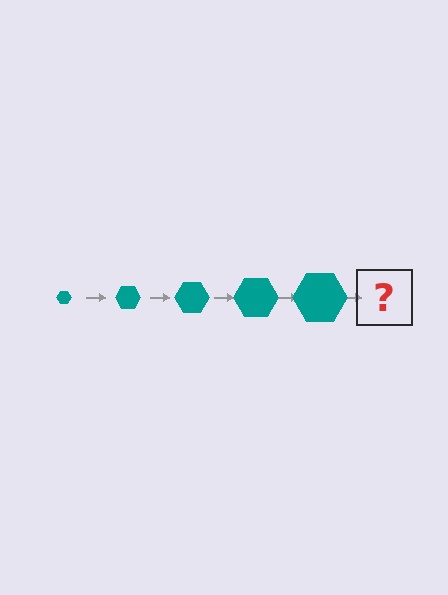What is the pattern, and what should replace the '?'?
The pattern is that the hexagon gets progressively larger each step. The '?' should be a teal hexagon, larger than the previous one.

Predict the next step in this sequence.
The next step is a teal hexagon, larger than the previous one.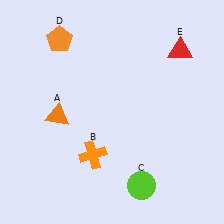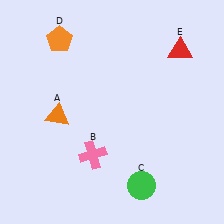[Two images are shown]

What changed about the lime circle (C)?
In Image 1, C is lime. In Image 2, it changed to green.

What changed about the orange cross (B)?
In Image 1, B is orange. In Image 2, it changed to pink.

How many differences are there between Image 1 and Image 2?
There are 2 differences between the two images.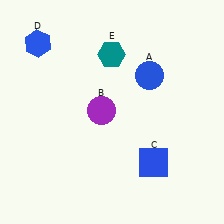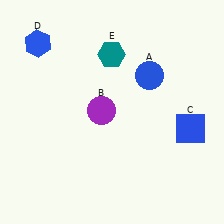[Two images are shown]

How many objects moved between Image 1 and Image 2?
1 object moved between the two images.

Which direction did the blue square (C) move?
The blue square (C) moved right.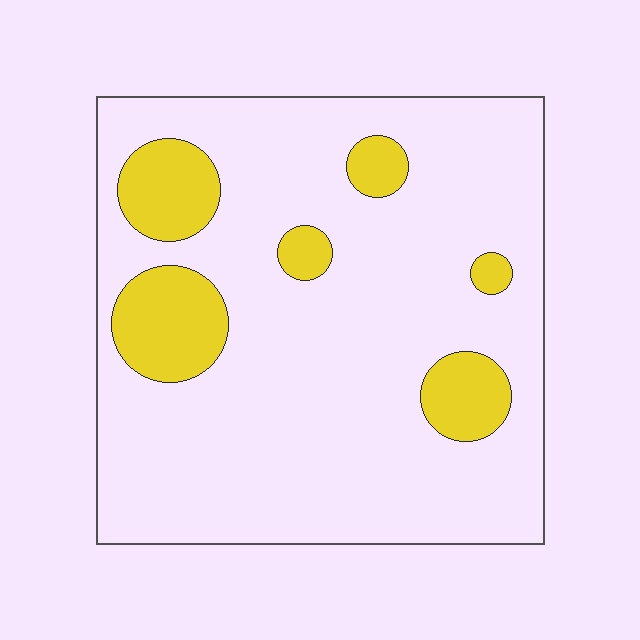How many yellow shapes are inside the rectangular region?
6.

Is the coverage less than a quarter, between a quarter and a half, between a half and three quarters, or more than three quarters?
Less than a quarter.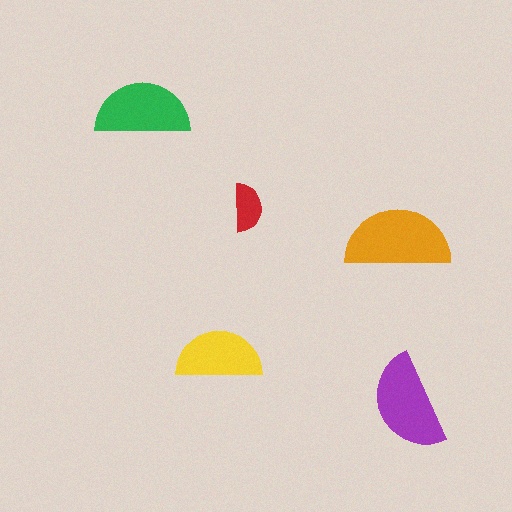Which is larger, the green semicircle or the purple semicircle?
The purple one.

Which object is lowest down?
The purple semicircle is bottommost.